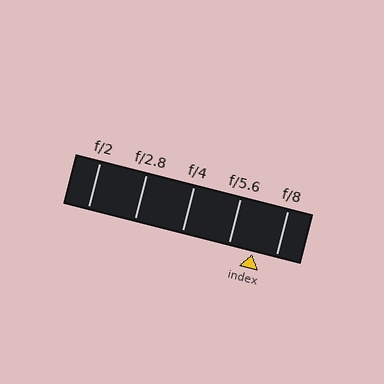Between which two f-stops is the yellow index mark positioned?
The index mark is between f/5.6 and f/8.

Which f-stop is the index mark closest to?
The index mark is closest to f/8.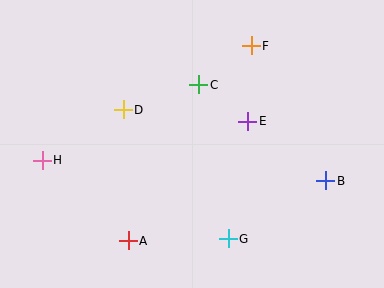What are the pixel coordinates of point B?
Point B is at (326, 181).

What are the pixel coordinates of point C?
Point C is at (199, 85).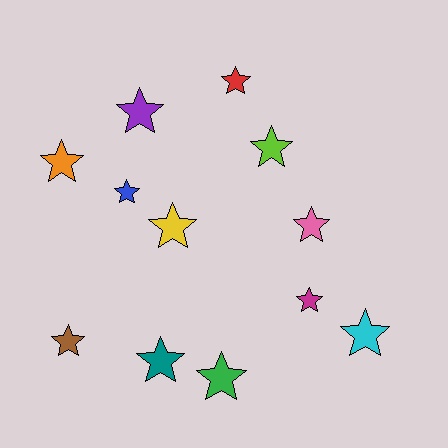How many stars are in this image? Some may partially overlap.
There are 12 stars.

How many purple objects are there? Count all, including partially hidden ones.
There is 1 purple object.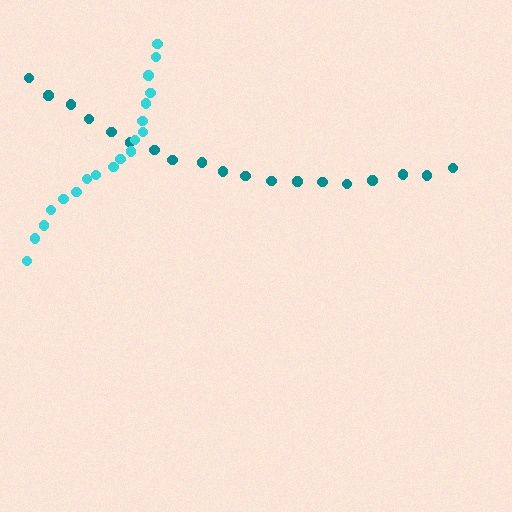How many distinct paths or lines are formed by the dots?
There are 2 distinct paths.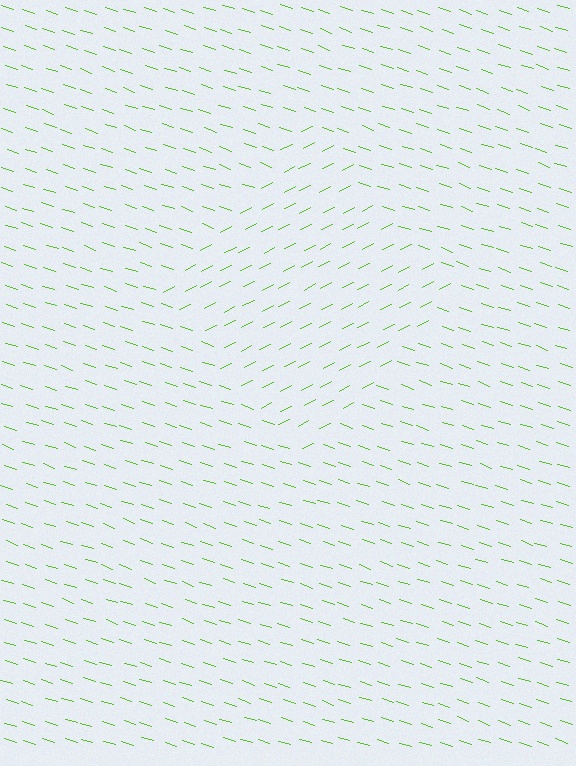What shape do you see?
I see a diamond.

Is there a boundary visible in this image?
Yes, there is a texture boundary formed by a change in line orientation.